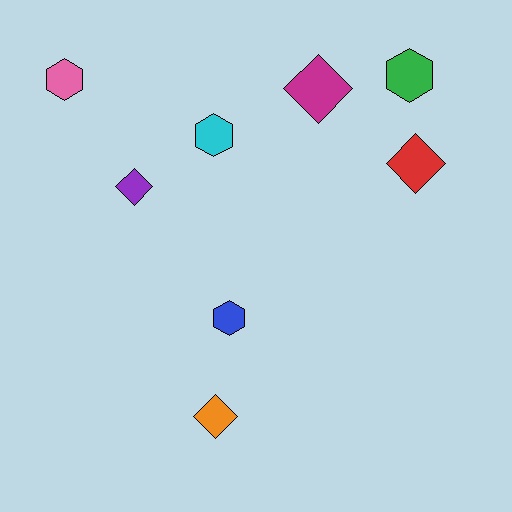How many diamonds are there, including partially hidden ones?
There are 4 diamonds.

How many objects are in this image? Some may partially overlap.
There are 8 objects.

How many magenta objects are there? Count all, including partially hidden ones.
There is 1 magenta object.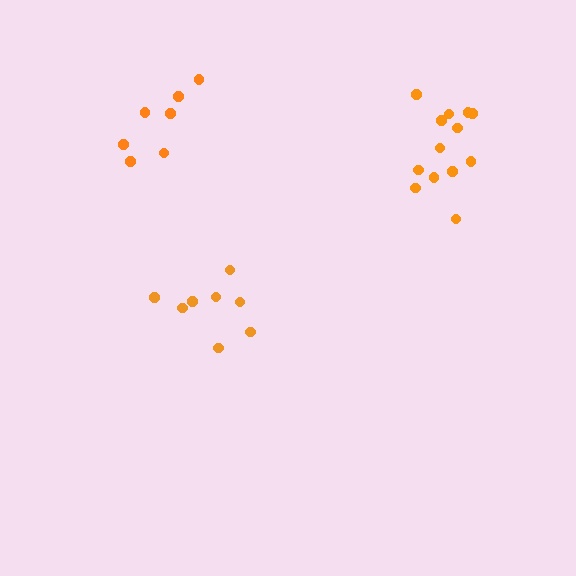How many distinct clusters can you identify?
There are 3 distinct clusters.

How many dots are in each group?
Group 1: 8 dots, Group 2: 13 dots, Group 3: 7 dots (28 total).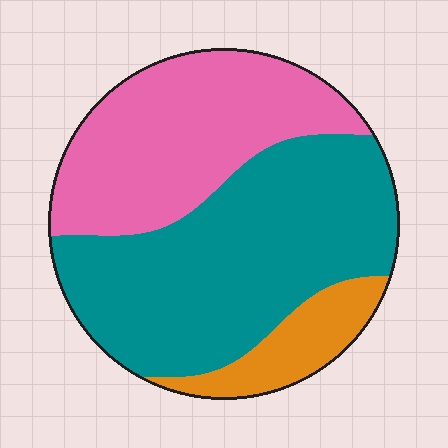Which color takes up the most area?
Teal, at roughly 50%.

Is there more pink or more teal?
Teal.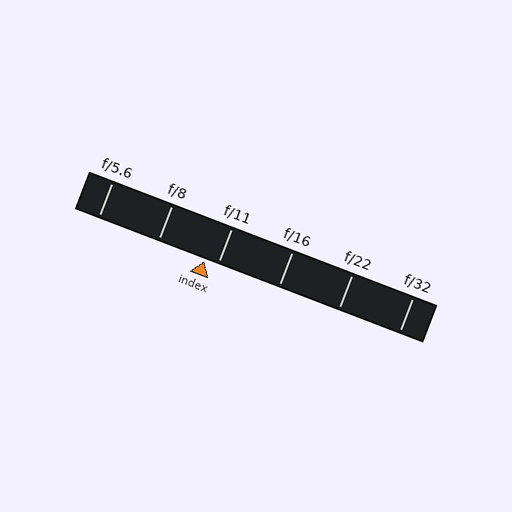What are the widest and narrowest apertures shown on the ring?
The widest aperture shown is f/5.6 and the narrowest is f/32.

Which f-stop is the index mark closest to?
The index mark is closest to f/11.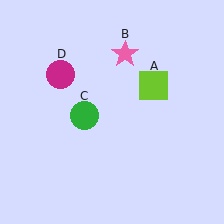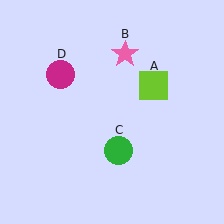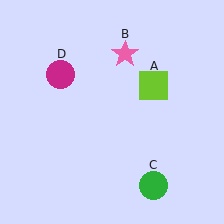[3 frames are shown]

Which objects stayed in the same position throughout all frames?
Lime square (object A) and pink star (object B) and magenta circle (object D) remained stationary.